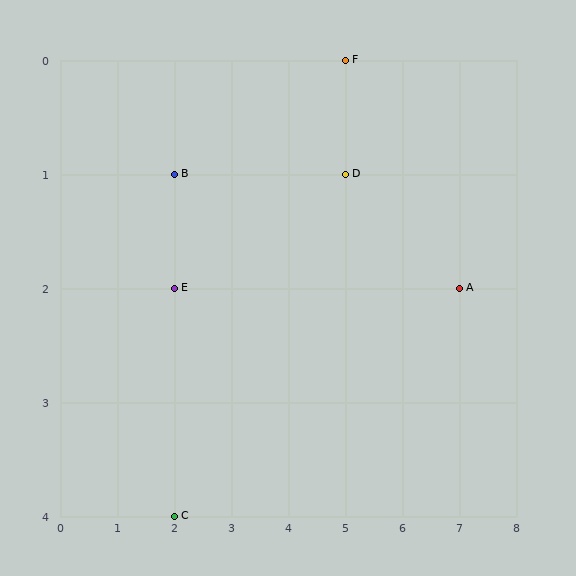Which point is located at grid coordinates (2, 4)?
Point C is at (2, 4).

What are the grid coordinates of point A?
Point A is at grid coordinates (7, 2).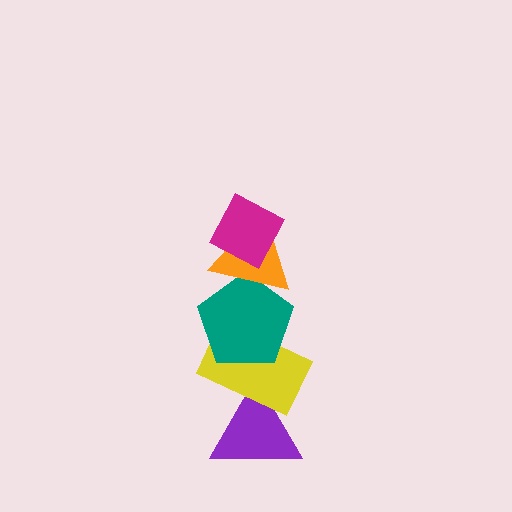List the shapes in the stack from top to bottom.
From top to bottom: the magenta diamond, the orange triangle, the teal pentagon, the yellow rectangle, the purple triangle.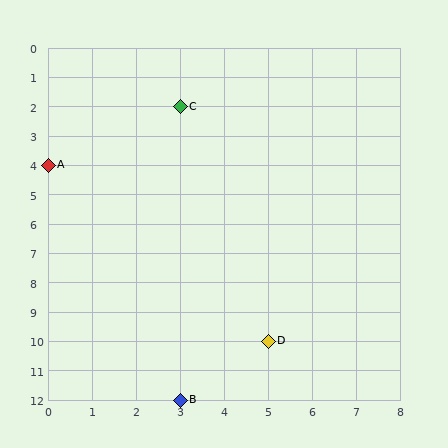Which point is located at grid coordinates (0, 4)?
Point A is at (0, 4).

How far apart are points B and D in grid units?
Points B and D are 2 columns and 2 rows apart (about 2.8 grid units diagonally).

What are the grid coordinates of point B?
Point B is at grid coordinates (3, 12).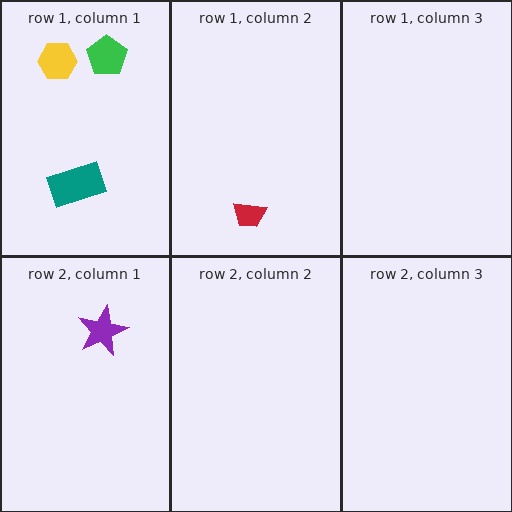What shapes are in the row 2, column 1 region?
The purple star.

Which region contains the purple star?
The row 2, column 1 region.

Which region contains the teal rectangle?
The row 1, column 1 region.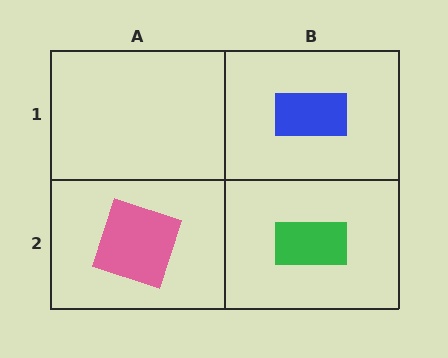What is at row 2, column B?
A green rectangle.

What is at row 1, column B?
A blue rectangle.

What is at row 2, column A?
A pink square.